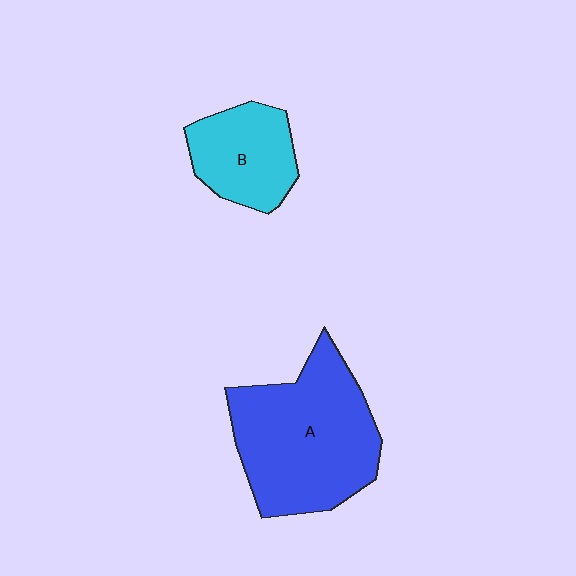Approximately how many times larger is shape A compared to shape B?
Approximately 2.0 times.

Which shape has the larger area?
Shape A (blue).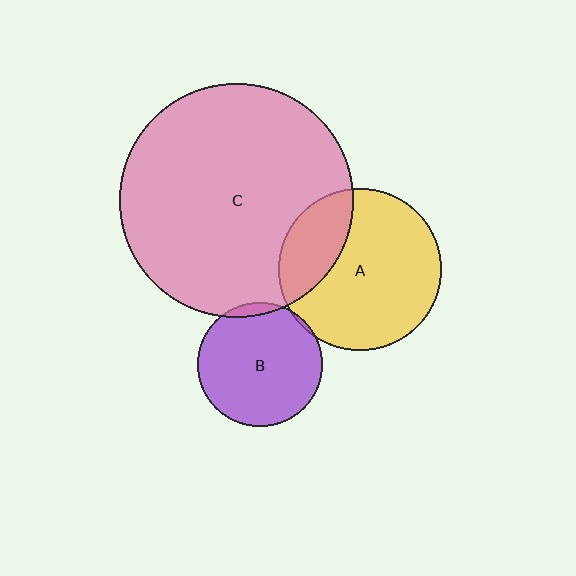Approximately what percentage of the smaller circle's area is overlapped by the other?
Approximately 5%.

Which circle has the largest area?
Circle C (pink).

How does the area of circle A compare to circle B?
Approximately 1.7 times.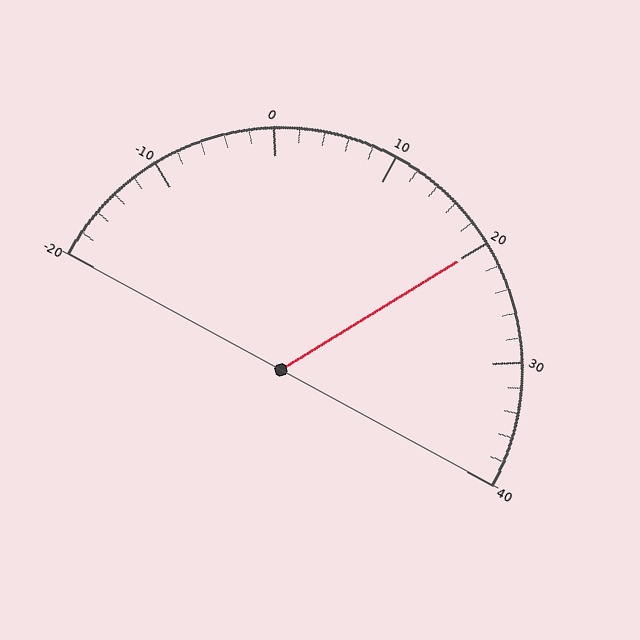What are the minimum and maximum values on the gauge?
The gauge ranges from -20 to 40.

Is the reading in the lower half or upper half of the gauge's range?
The reading is in the upper half of the range (-20 to 40).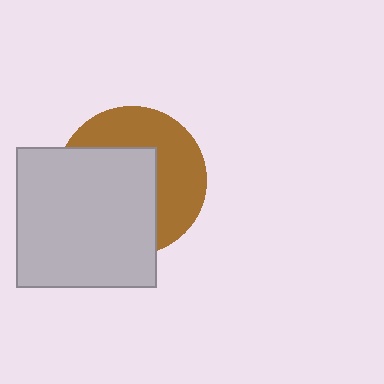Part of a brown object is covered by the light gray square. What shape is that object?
It is a circle.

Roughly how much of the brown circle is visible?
About half of it is visible (roughly 46%).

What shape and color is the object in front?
The object in front is a light gray square.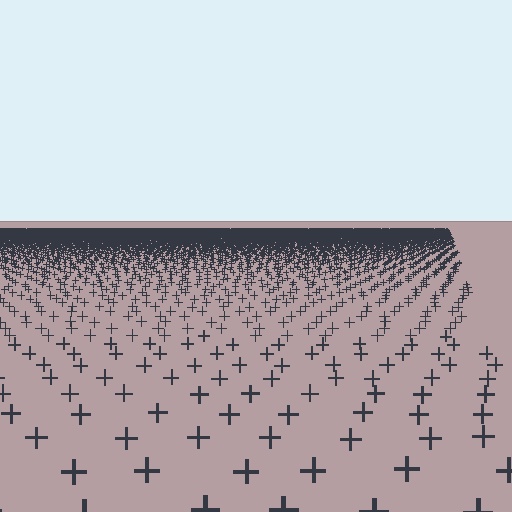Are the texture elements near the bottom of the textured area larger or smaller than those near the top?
Larger. Near the bottom, elements are closer to the viewer and appear at a bigger on-screen size.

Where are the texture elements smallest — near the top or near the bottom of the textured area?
Near the top.